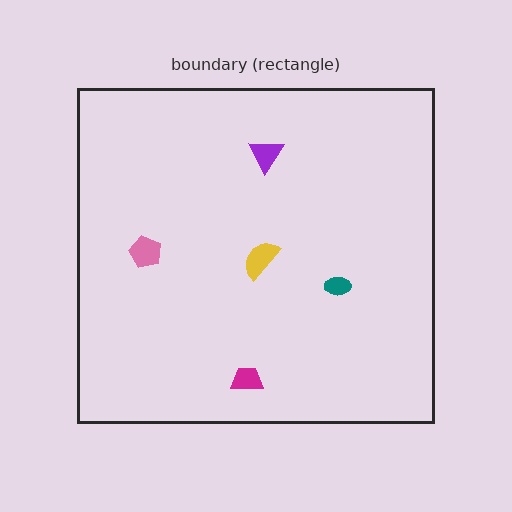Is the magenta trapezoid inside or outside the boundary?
Inside.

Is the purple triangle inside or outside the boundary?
Inside.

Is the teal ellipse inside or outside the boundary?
Inside.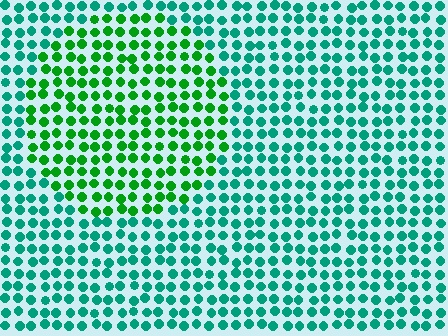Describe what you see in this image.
The image is filled with small teal elements in a uniform arrangement. A circle-shaped region is visible where the elements are tinted to a slightly different hue, forming a subtle color boundary.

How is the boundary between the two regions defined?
The boundary is defined purely by a slight shift in hue (about 41 degrees). Spacing, size, and orientation are identical on both sides.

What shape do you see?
I see a circle.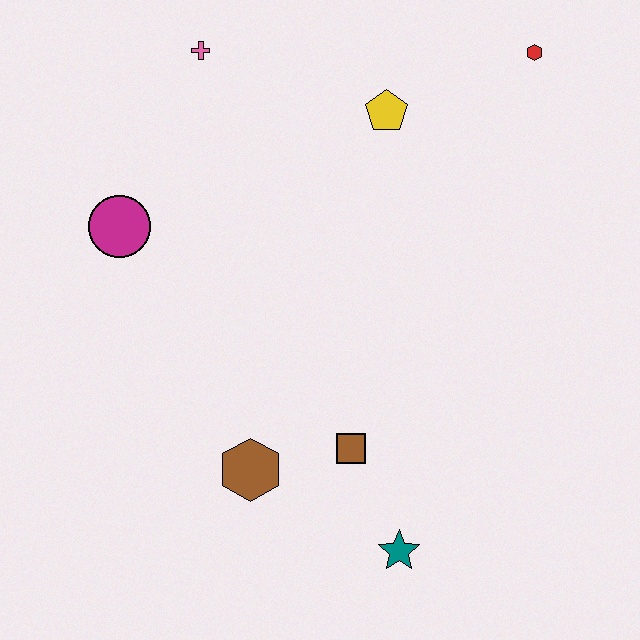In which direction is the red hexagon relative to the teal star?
The red hexagon is above the teal star.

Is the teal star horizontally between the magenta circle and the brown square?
No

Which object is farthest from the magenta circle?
The red hexagon is farthest from the magenta circle.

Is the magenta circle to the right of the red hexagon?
No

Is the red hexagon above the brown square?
Yes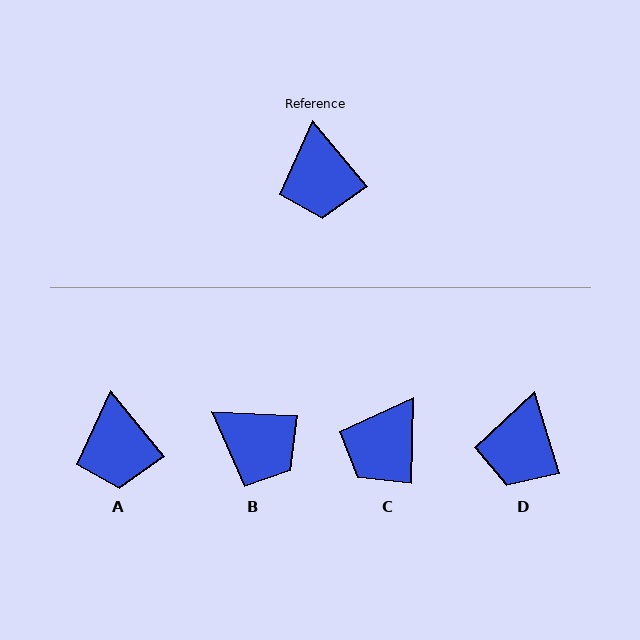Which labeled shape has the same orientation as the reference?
A.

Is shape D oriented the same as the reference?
No, it is off by about 22 degrees.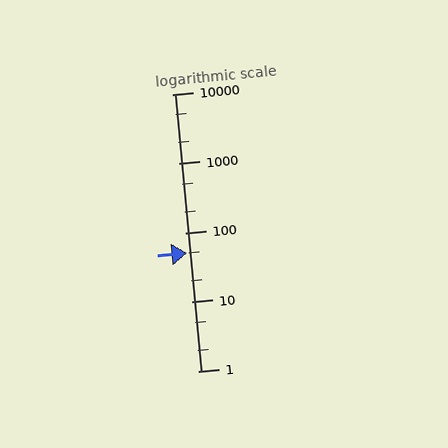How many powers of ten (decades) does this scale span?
The scale spans 4 decades, from 1 to 10000.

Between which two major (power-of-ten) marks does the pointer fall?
The pointer is between 10 and 100.